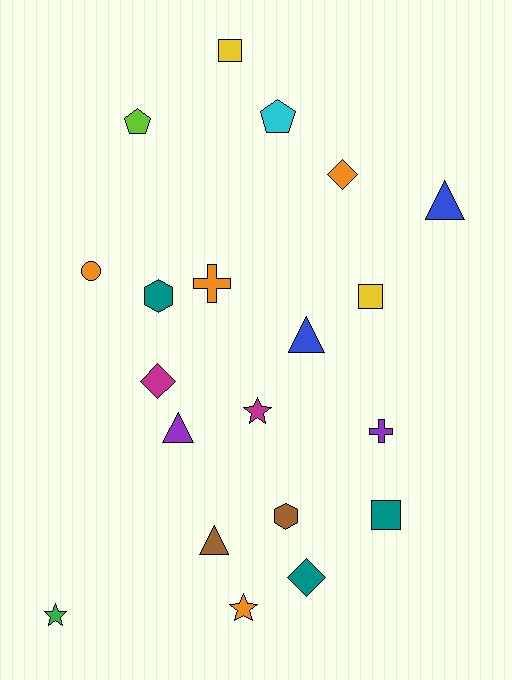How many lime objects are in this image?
There is 1 lime object.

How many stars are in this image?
There are 3 stars.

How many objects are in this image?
There are 20 objects.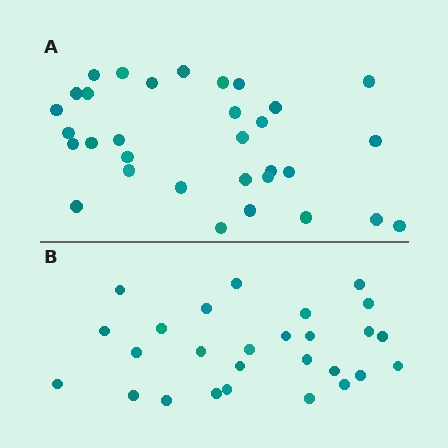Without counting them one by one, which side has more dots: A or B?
Region A (the top region) has more dots.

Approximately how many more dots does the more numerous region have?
Region A has about 5 more dots than region B.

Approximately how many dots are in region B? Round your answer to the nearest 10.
About 30 dots. (The exact count is 27, which rounds to 30.)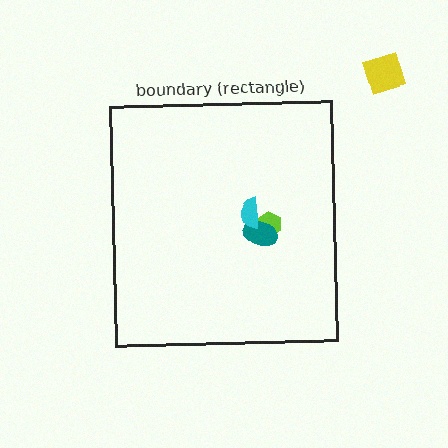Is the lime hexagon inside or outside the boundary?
Inside.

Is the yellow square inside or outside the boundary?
Outside.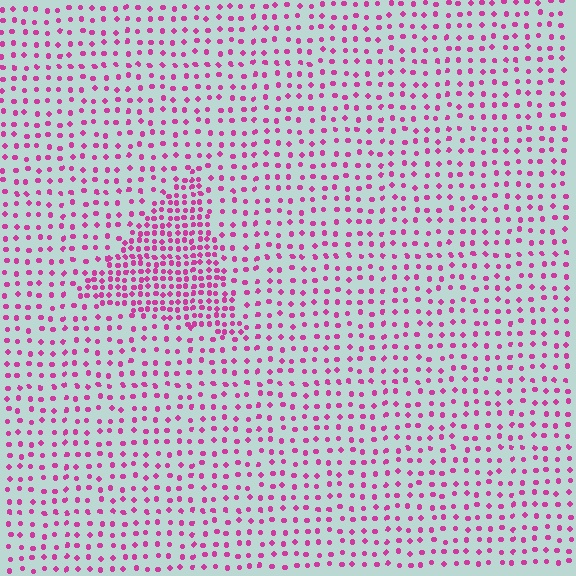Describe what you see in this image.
The image contains small magenta elements arranged at two different densities. A triangle-shaped region is visible where the elements are more densely packed than the surrounding area.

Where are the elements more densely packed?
The elements are more densely packed inside the triangle boundary.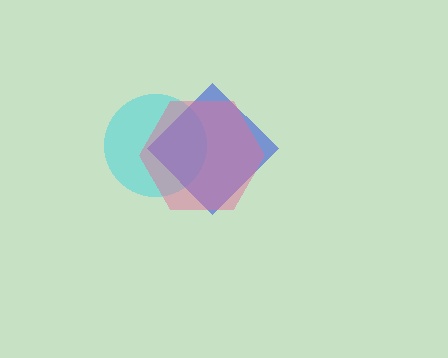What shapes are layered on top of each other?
The layered shapes are: a cyan circle, a blue diamond, a pink hexagon.